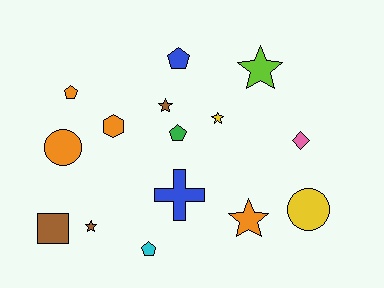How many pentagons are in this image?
There are 4 pentagons.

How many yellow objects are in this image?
There are 2 yellow objects.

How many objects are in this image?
There are 15 objects.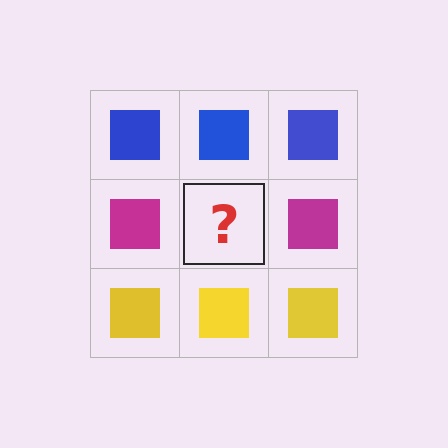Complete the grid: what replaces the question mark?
The question mark should be replaced with a magenta square.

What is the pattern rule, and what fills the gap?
The rule is that each row has a consistent color. The gap should be filled with a magenta square.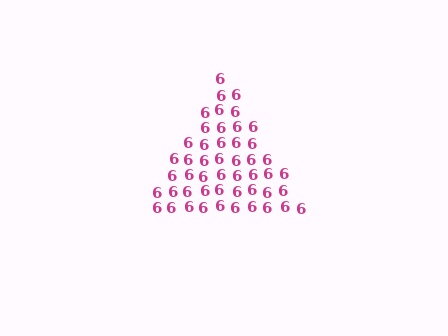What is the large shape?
The large shape is a triangle.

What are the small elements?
The small elements are digit 6's.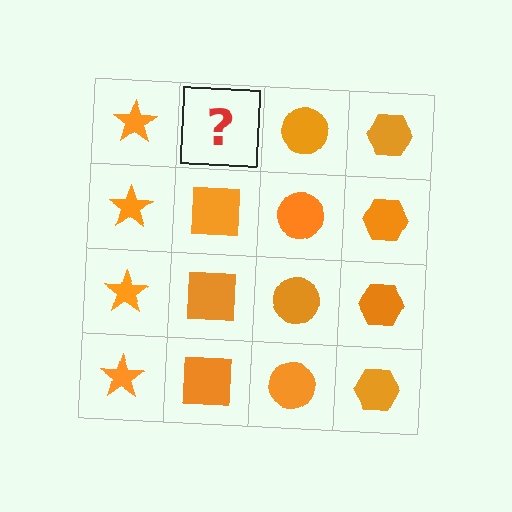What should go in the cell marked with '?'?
The missing cell should contain an orange square.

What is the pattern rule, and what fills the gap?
The rule is that each column has a consistent shape. The gap should be filled with an orange square.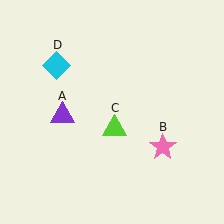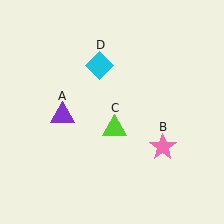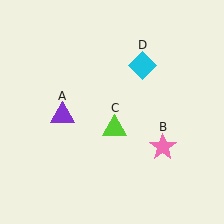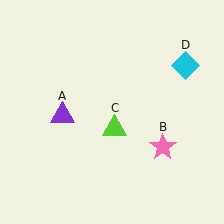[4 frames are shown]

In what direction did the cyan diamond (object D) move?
The cyan diamond (object D) moved right.